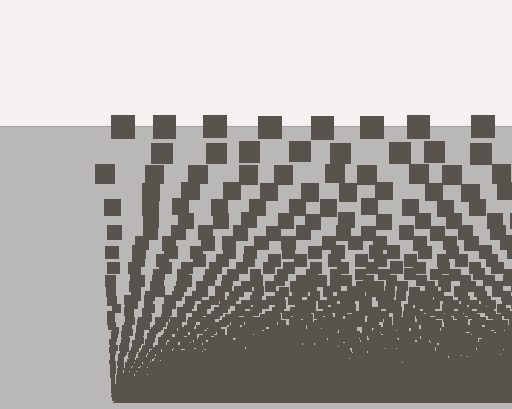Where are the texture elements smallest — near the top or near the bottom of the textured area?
Near the bottom.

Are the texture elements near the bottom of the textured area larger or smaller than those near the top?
Smaller. The gradient is inverted — elements near the bottom are smaller and denser.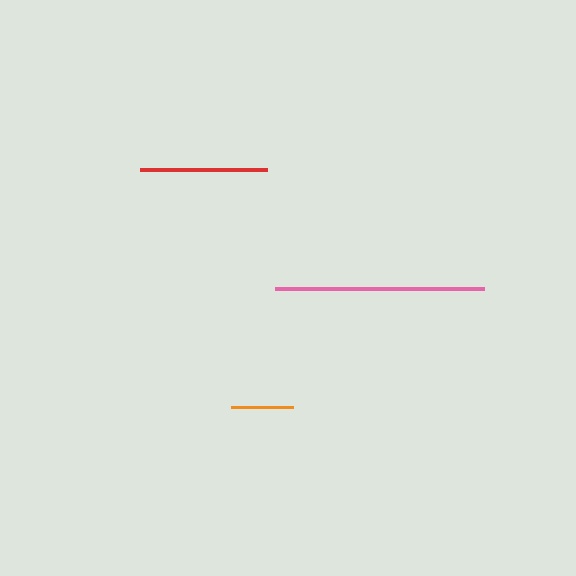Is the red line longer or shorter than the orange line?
The red line is longer than the orange line.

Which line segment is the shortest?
The orange line is the shortest at approximately 62 pixels.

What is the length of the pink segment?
The pink segment is approximately 210 pixels long.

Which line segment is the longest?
The pink line is the longest at approximately 210 pixels.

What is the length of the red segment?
The red segment is approximately 127 pixels long.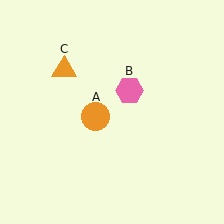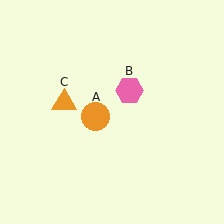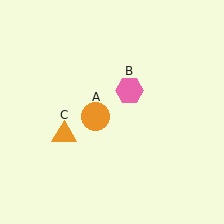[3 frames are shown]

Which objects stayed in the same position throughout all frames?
Orange circle (object A) and pink hexagon (object B) remained stationary.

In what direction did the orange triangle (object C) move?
The orange triangle (object C) moved down.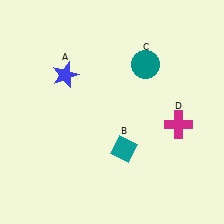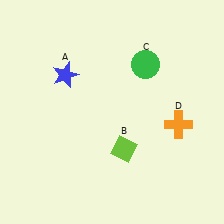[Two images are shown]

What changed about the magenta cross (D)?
In Image 1, D is magenta. In Image 2, it changed to orange.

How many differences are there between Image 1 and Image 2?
There are 3 differences between the two images.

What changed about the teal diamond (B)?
In Image 1, B is teal. In Image 2, it changed to lime.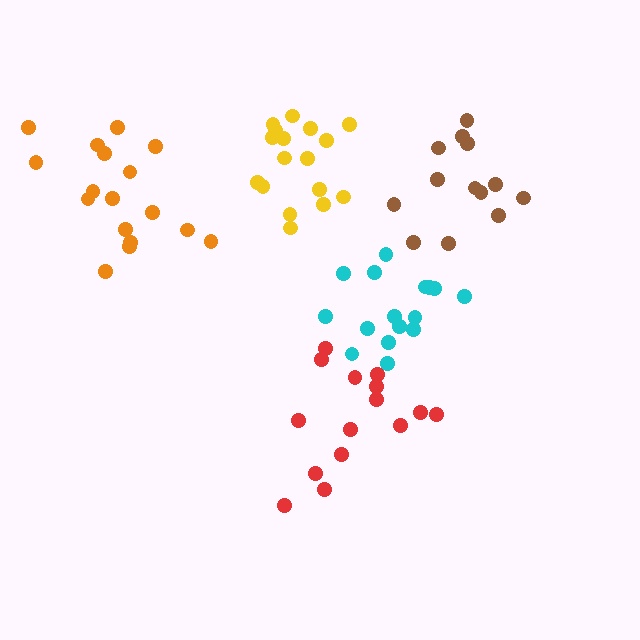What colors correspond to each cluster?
The clusters are colored: brown, cyan, orange, yellow, red.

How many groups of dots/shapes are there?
There are 5 groups.